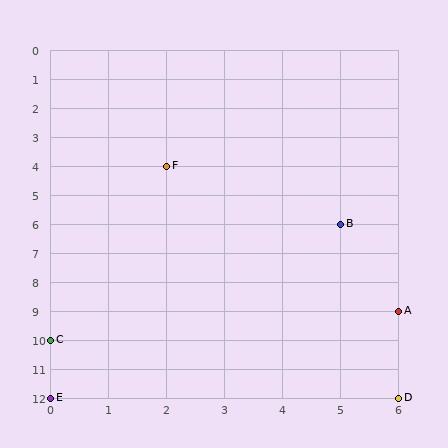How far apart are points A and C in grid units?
Points A and C are 6 columns and 1 row apart (about 6.1 grid units diagonally).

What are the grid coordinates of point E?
Point E is at grid coordinates (0, 12).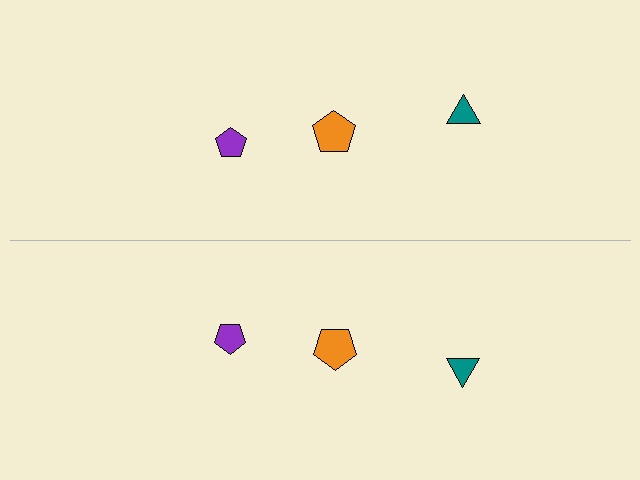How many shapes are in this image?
There are 6 shapes in this image.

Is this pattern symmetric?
Yes, this pattern has bilateral (reflection) symmetry.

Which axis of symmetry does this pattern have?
The pattern has a horizontal axis of symmetry running through the center of the image.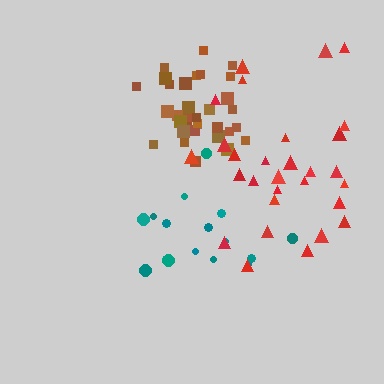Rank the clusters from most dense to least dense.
brown, teal, red.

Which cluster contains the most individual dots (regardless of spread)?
Brown (33).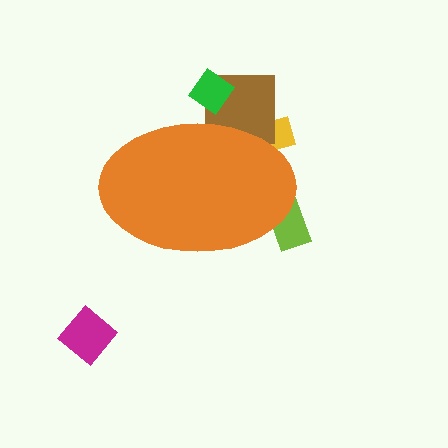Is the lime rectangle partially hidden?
Yes, the lime rectangle is partially hidden behind the orange ellipse.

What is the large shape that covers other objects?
An orange ellipse.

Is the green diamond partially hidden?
Yes, the green diamond is partially hidden behind the orange ellipse.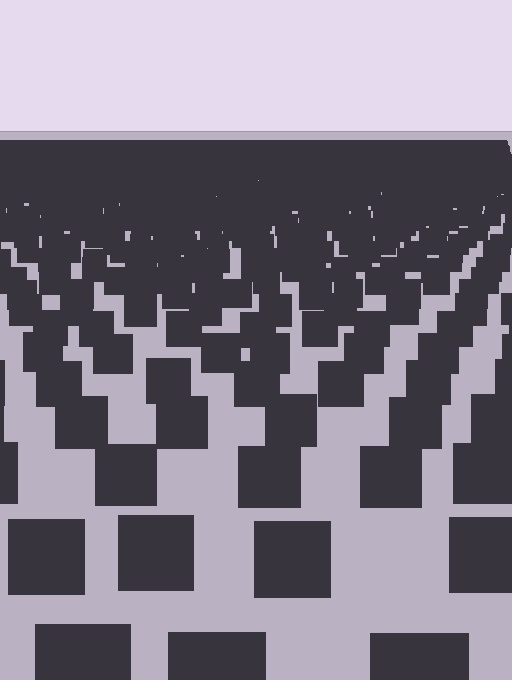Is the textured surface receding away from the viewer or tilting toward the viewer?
The surface is receding away from the viewer. Texture elements get smaller and denser toward the top.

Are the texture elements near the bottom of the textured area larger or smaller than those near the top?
Larger. Near the bottom, elements are closer to the viewer and appear at a bigger on-screen size.